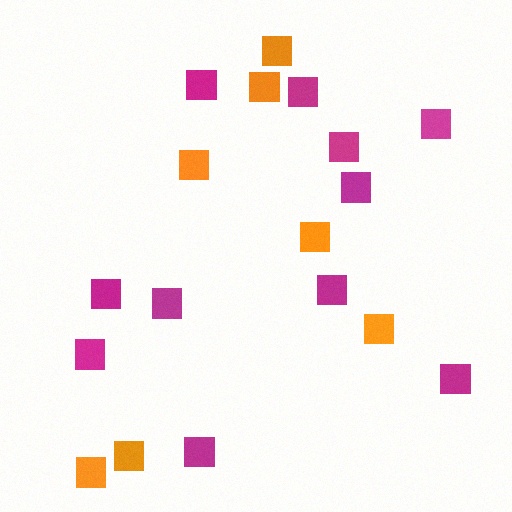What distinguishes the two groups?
There are 2 groups: one group of orange squares (7) and one group of magenta squares (11).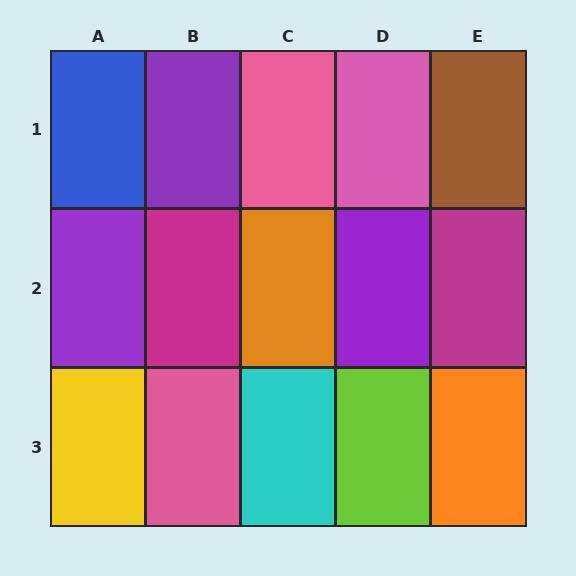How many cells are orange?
2 cells are orange.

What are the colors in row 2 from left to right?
Purple, magenta, orange, purple, magenta.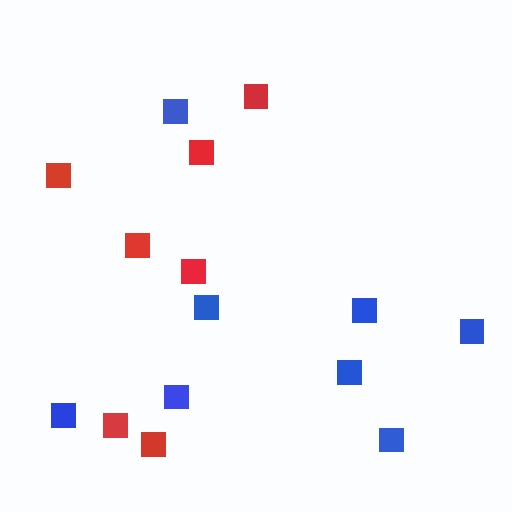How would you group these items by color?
There are 2 groups: one group of blue squares (8) and one group of red squares (7).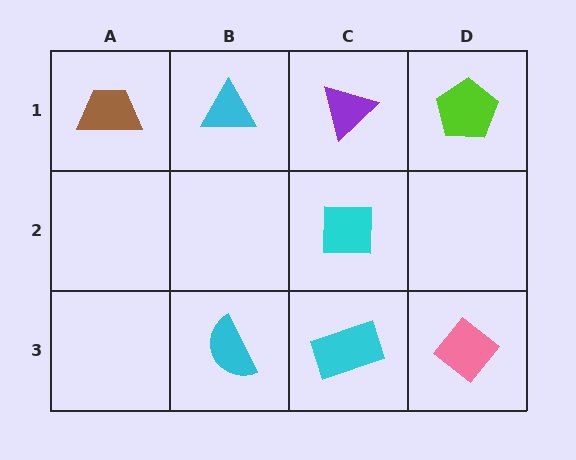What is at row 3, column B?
A cyan semicircle.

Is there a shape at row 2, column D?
No, that cell is empty.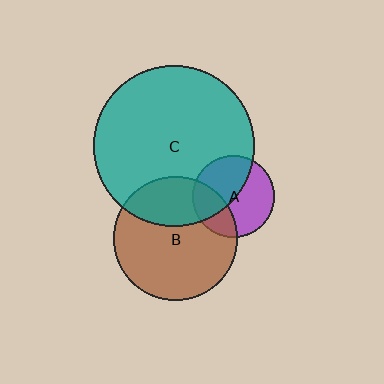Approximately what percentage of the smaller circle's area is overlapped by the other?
Approximately 50%.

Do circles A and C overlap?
Yes.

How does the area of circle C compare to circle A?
Approximately 3.9 times.